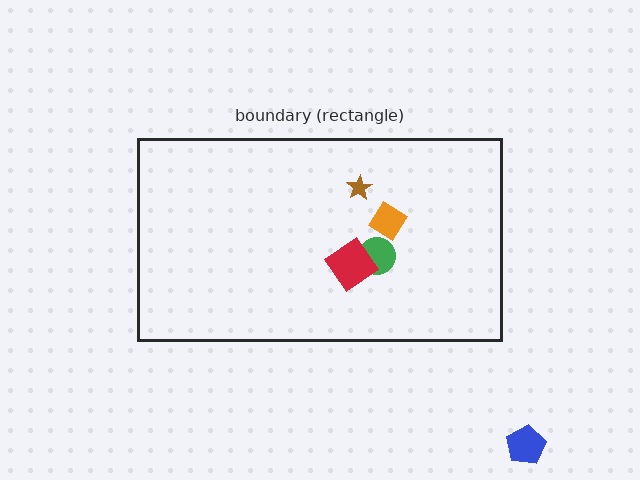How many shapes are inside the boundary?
4 inside, 1 outside.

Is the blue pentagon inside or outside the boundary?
Outside.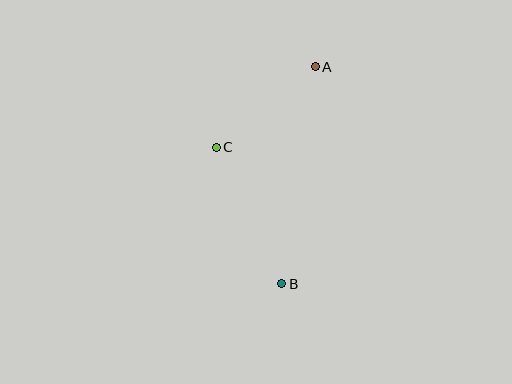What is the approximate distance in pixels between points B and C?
The distance between B and C is approximately 151 pixels.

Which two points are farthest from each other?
Points A and B are farthest from each other.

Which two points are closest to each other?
Points A and C are closest to each other.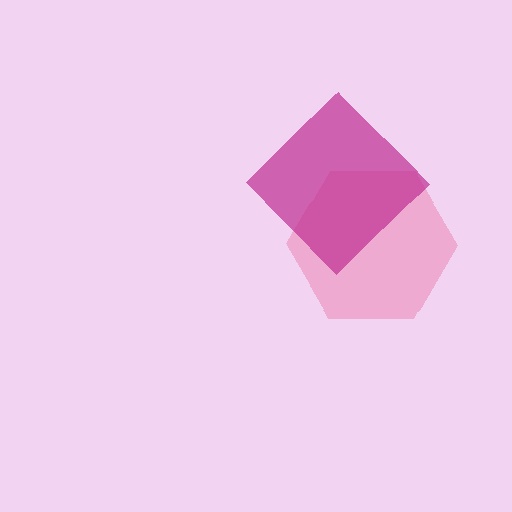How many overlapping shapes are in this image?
There are 2 overlapping shapes in the image.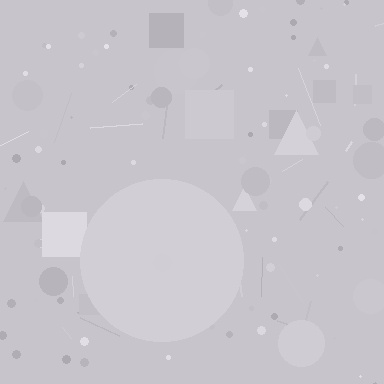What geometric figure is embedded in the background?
A circle is embedded in the background.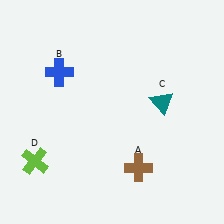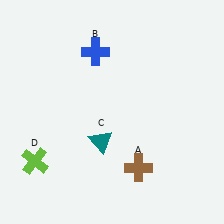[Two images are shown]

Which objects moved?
The objects that moved are: the blue cross (B), the teal triangle (C).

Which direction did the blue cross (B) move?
The blue cross (B) moved right.